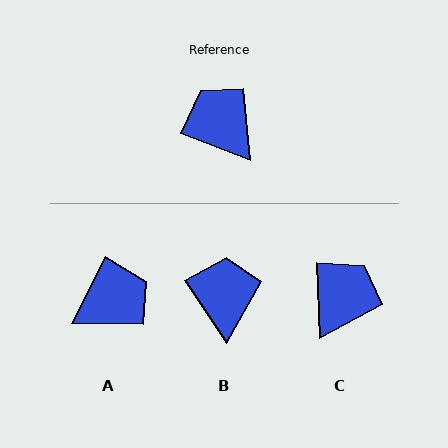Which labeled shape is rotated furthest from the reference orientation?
A, about 96 degrees away.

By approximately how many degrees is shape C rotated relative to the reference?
Approximately 68 degrees clockwise.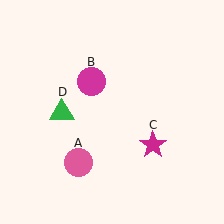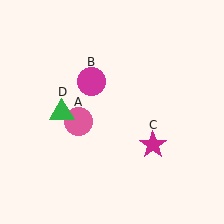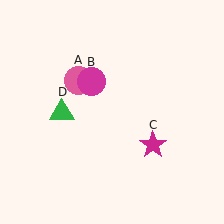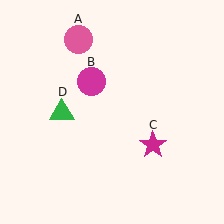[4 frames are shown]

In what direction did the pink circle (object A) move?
The pink circle (object A) moved up.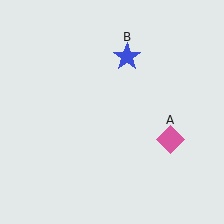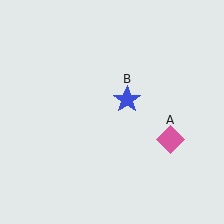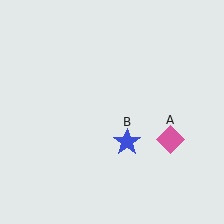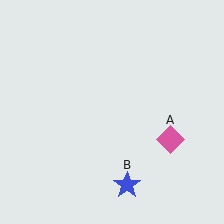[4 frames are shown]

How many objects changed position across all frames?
1 object changed position: blue star (object B).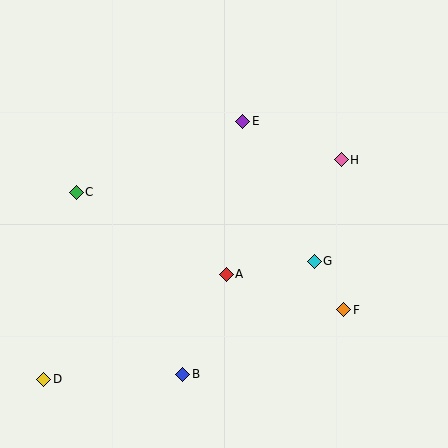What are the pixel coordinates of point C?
Point C is at (76, 192).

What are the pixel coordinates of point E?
Point E is at (243, 121).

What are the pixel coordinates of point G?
Point G is at (314, 261).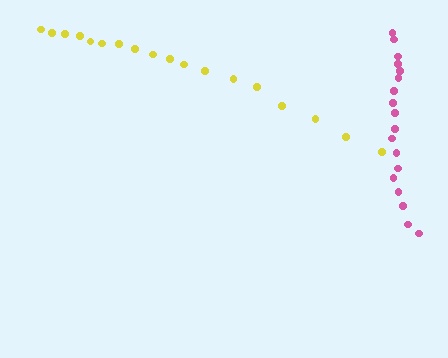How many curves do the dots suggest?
There are 2 distinct paths.